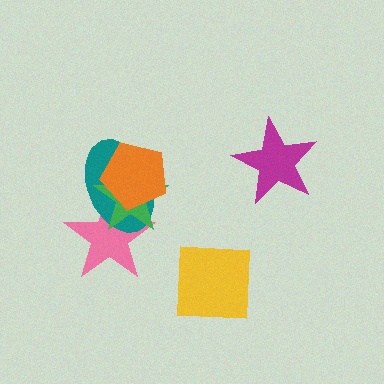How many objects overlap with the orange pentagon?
3 objects overlap with the orange pentagon.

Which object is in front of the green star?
The orange pentagon is in front of the green star.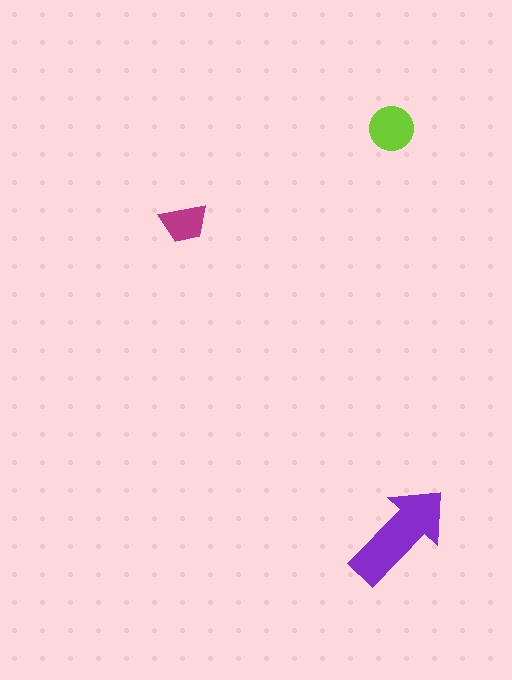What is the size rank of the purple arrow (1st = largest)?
1st.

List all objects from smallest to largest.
The magenta trapezoid, the lime circle, the purple arrow.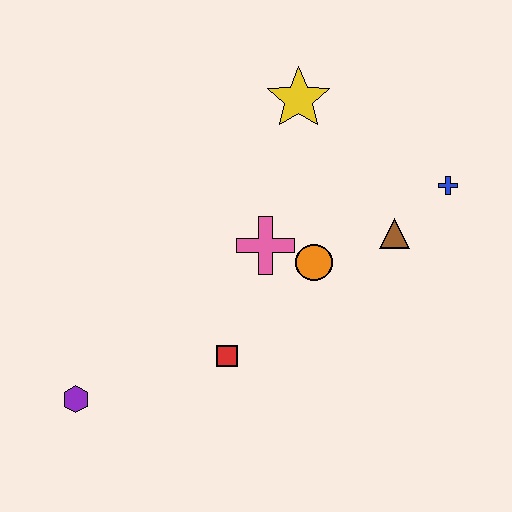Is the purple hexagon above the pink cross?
No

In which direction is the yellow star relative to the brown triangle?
The yellow star is above the brown triangle.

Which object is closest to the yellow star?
The pink cross is closest to the yellow star.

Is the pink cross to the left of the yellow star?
Yes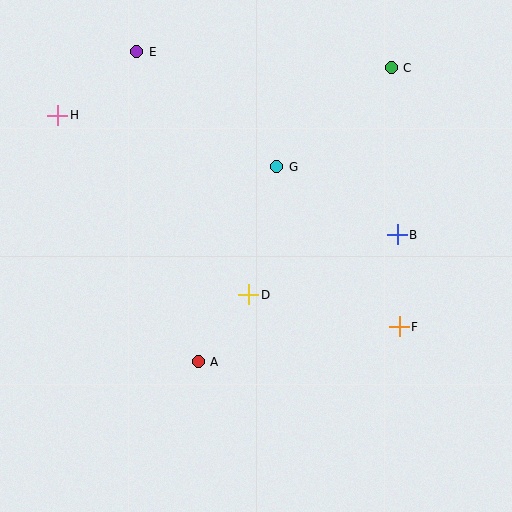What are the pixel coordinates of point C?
Point C is at (391, 68).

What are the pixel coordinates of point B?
Point B is at (397, 235).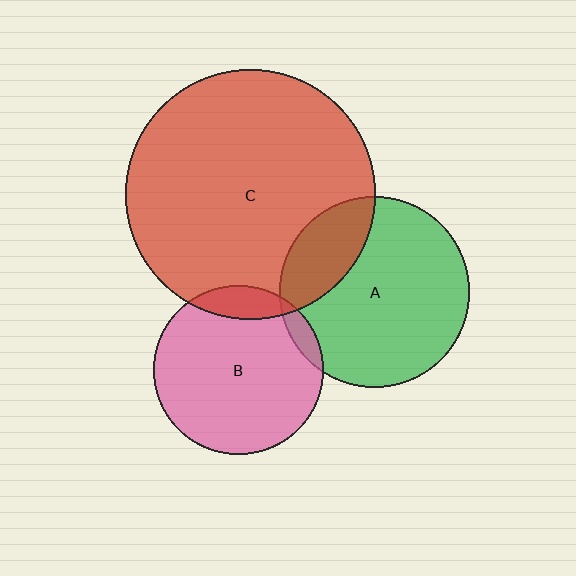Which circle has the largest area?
Circle C (red).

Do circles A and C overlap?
Yes.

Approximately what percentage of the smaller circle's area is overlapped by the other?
Approximately 25%.